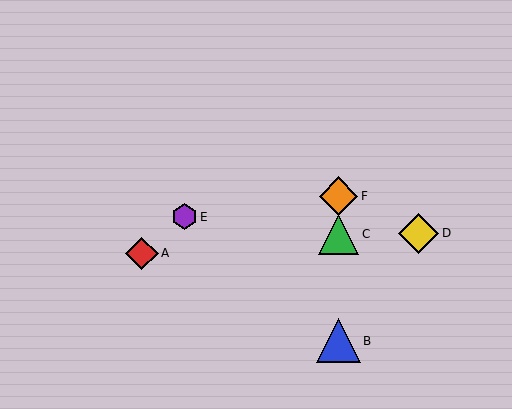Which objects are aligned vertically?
Objects B, C, F are aligned vertically.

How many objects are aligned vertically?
3 objects (B, C, F) are aligned vertically.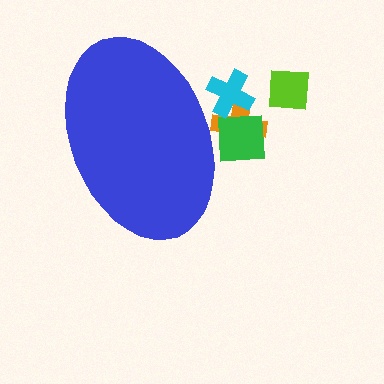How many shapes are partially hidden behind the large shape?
3 shapes are partially hidden.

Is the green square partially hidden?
Yes, the green square is partially hidden behind the blue ellipse.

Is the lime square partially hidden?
No, the lime square is fully visible.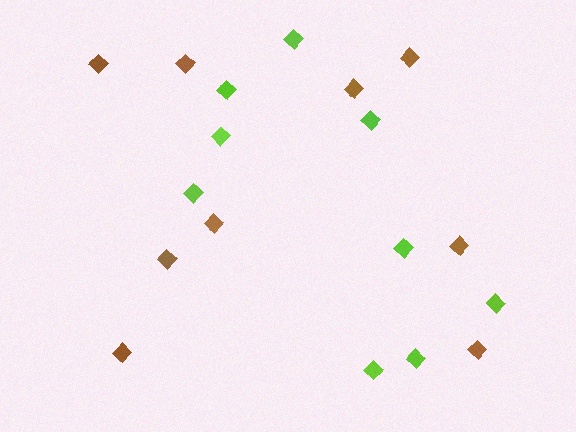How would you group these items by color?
There are 2 groups: one group of brown diamonds (9) and one group of lime diamonds (9).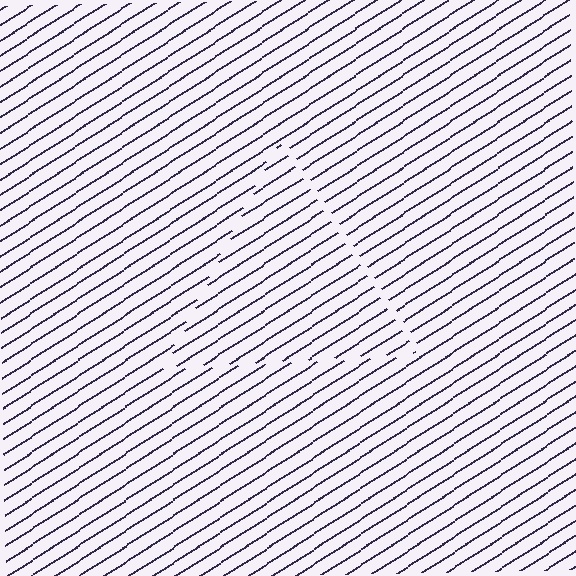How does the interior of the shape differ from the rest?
The interior of the shape contains the same grating, shifted by half a period — the contour is defined by the phase discontinuity where line-ends from the inner and outer gratings abut.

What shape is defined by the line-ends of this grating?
An illusory triangle. The interior of the shape contains the same grating, shifted by half a period — the contour is defined by the phase discontinuity where line-ends from the inner and outer gratings abut.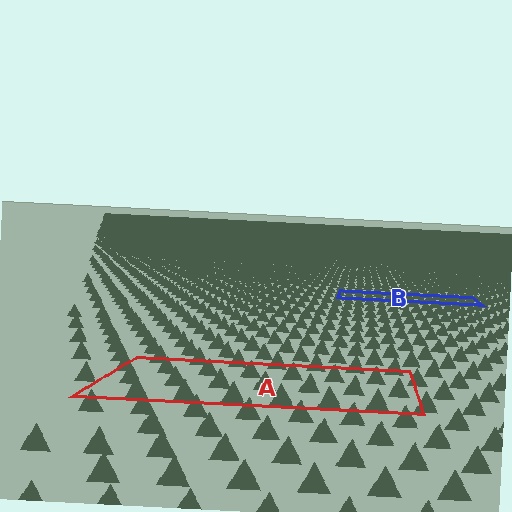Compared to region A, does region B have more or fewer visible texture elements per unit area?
Region B has more texture elements per unit area — they are packed more densely because it is farther away.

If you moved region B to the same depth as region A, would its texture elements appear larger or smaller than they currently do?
They would appear larger. At a closer depth, the same texture elements are projected at a bigger on-screen size.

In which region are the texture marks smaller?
The texture marks are smaller in region B, because it is farther away.